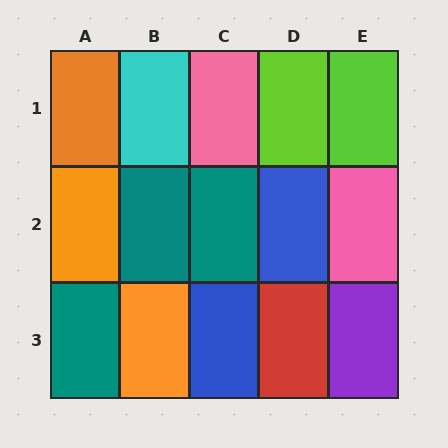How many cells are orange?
3 cells are orange.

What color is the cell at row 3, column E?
Purple.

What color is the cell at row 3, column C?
Blue.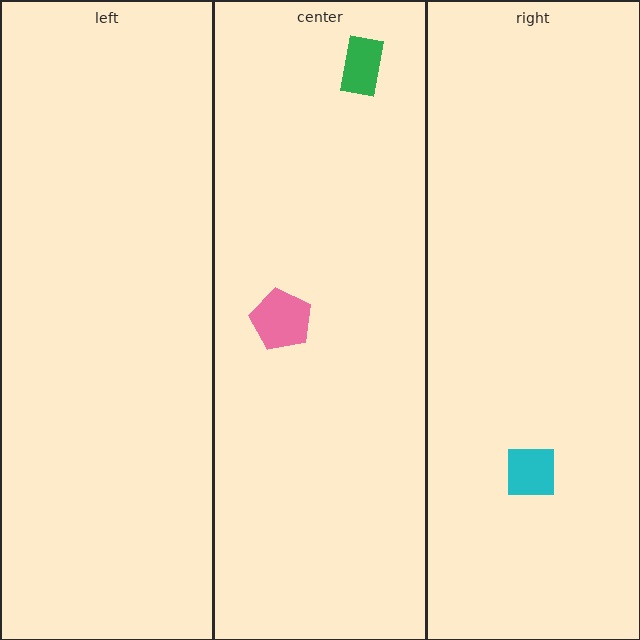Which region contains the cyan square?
The right region.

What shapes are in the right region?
The cyan square.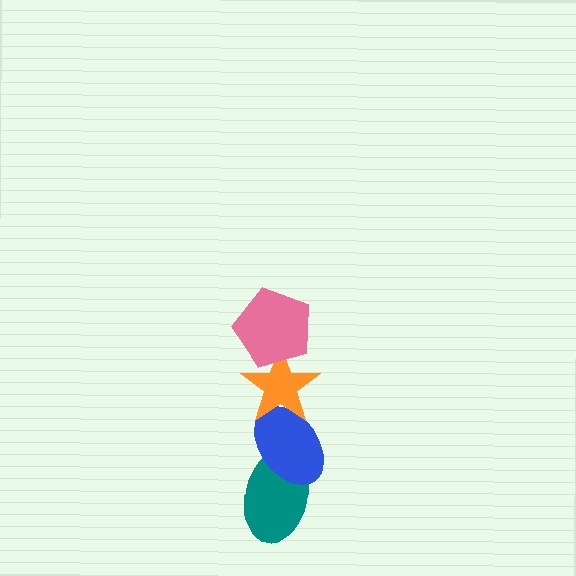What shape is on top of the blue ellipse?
The orange star is on top of the blue ellipse.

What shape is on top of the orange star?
The pink pentagon is on top of the orange star.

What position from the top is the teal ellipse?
The teal ellipse is 4th from the top.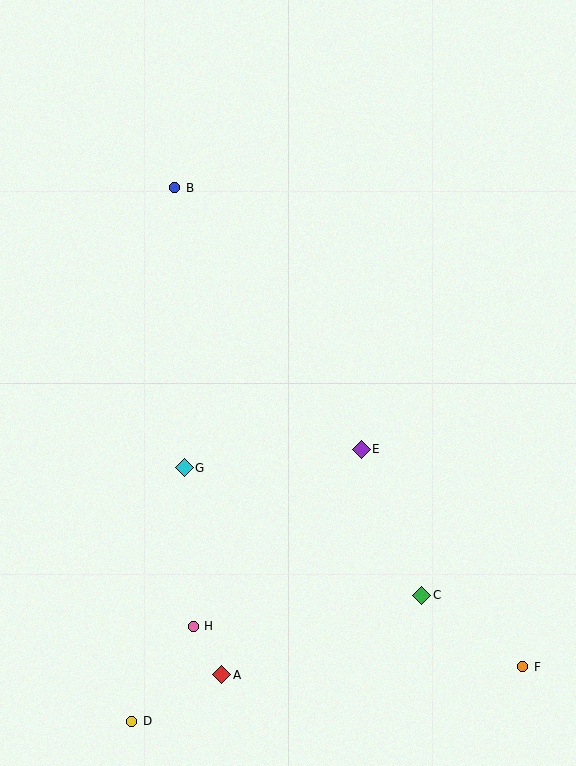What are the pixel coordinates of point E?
Point E is at (361, 449).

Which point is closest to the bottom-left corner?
Point D is closest to the bottom-left corner.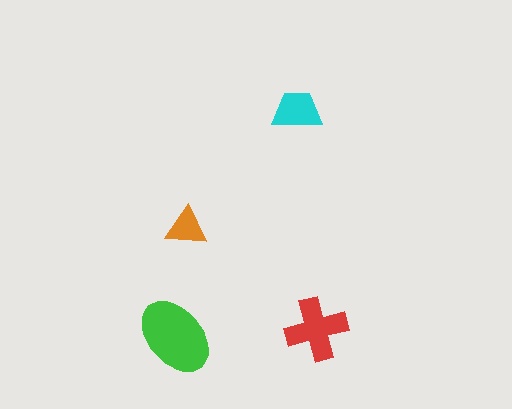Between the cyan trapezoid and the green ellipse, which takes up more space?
The green ellipse.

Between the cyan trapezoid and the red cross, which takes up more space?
The red cross.